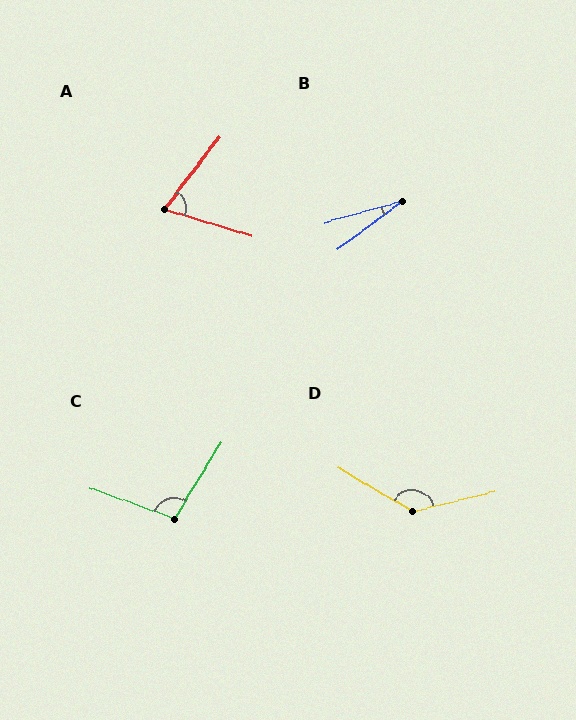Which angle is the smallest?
B, at approximately 21 degrees.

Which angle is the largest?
D, at approximately 136 degrees.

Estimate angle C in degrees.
Approximately 101 degrees.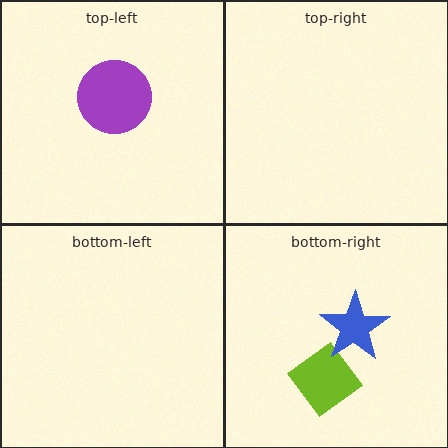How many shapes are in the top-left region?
1.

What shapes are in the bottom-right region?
The lime diamond, the blue star.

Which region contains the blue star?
The bottom-right region.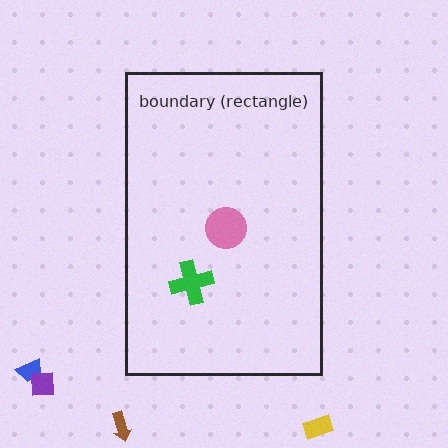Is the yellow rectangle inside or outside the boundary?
Outside.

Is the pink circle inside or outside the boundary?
Inside.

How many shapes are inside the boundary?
2 inside, 4 outside.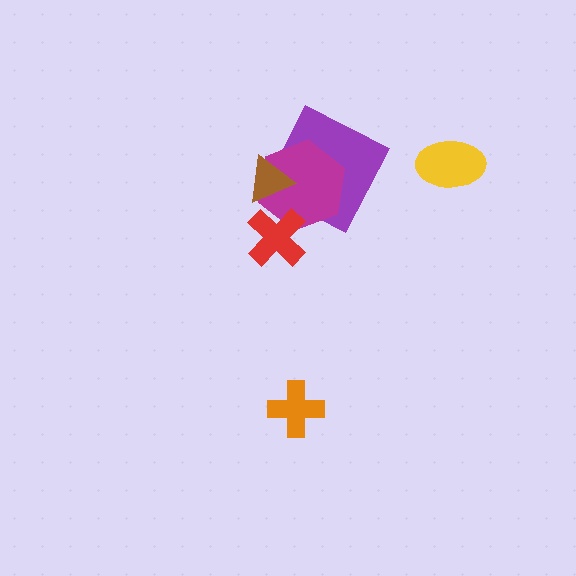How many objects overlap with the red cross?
1 object overlaps with the red cross.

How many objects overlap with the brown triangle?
2 objects overlap with the brown triangle.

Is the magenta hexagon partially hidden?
Yes, it is partially covered by another shape.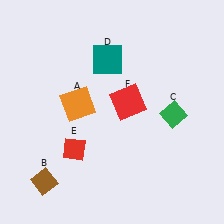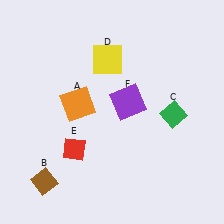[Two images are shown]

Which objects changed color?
D changed from teal to yellow. F changed from red to purple.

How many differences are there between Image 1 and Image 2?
There are 2 differences between the two images.